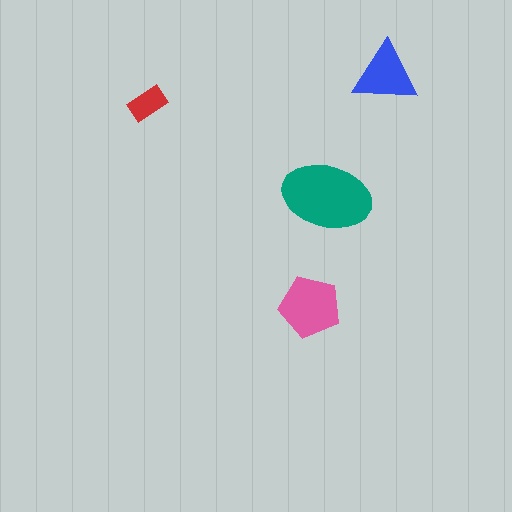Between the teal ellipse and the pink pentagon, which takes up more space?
The teal ellipse.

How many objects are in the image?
There are 4 objects in the image.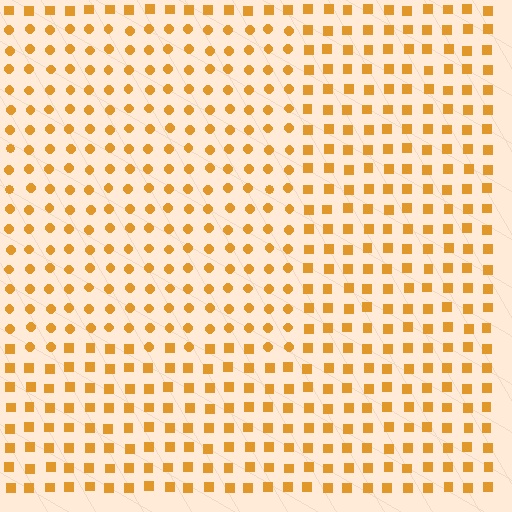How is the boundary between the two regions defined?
The boundary is defined by a change in element shape: circles inside vs. squares outside. All elements share the same color and spacing.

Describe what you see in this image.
The image is filled with small orange elements arranged in a uniform grid. A rectangle-shaped region contains circles, while the surrounding area contains squares. The boundary is defined purely by the change in element shape.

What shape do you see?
I see a rectangle.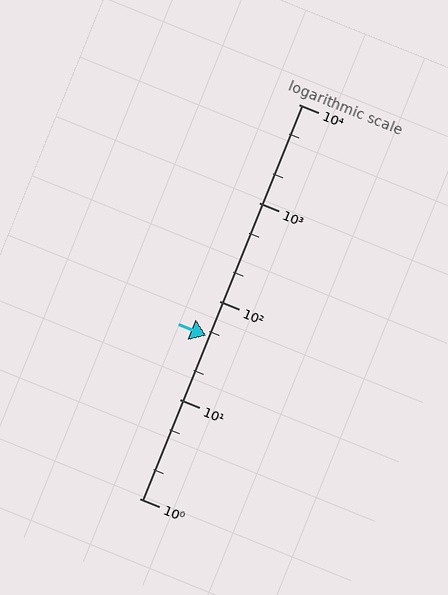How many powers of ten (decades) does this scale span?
The scale spans 4 decades, from 1 to 10000.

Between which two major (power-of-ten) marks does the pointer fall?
The pointer is between 10 and 100.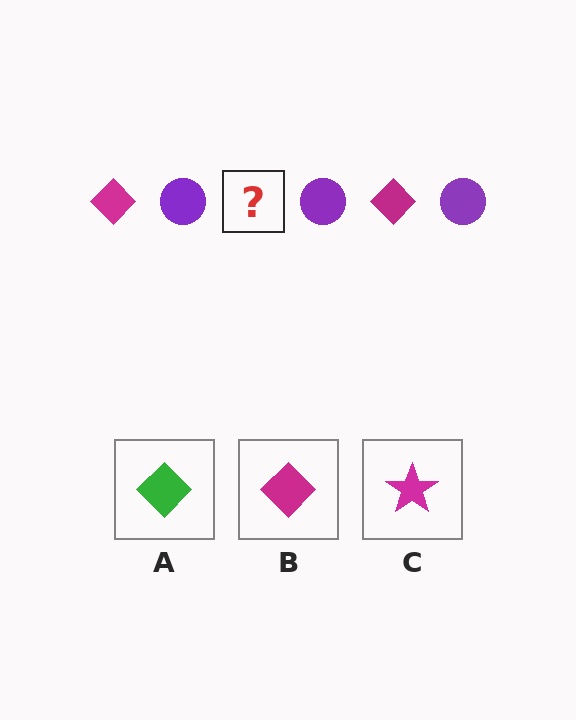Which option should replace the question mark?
Option B.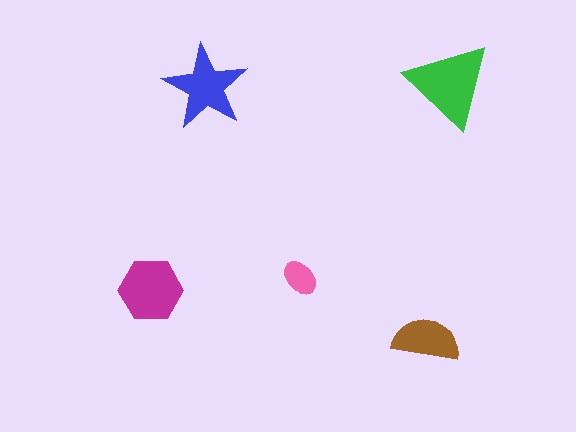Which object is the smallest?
The pink ellipse.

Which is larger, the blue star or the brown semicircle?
The blue star.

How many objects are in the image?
There are 5 objects in the image.